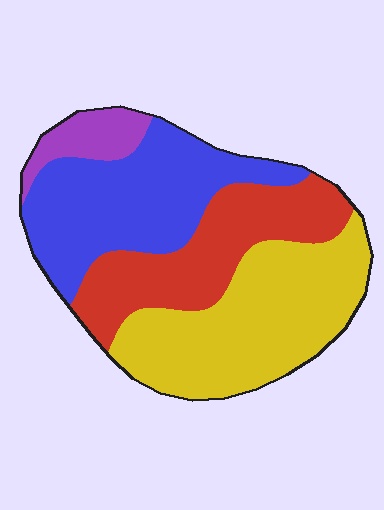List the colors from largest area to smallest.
From largest to smallest: yellow, blue, red, purple.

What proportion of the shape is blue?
Blue takes up between a quarter and a half of the shape.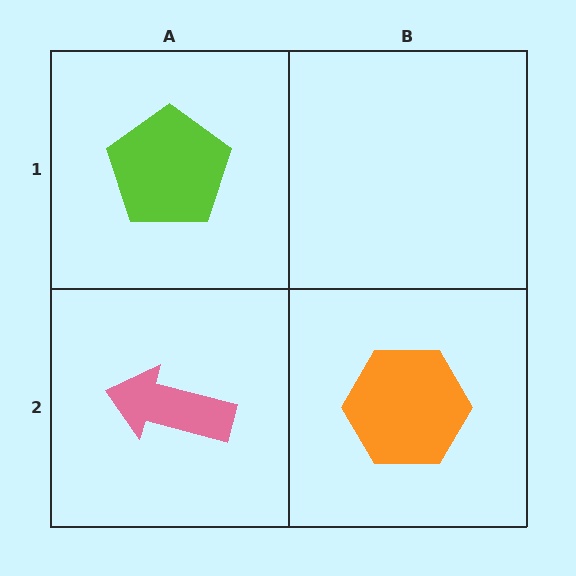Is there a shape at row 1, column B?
No, that cell is empty.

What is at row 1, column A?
A lime pentagon.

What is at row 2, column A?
A pink arrow.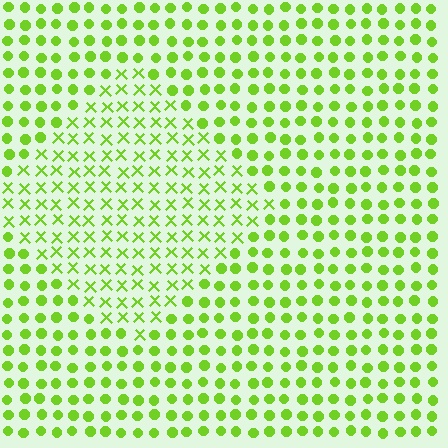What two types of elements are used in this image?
The image uses X marks inside the diamond region and circles outside it.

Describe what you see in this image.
The image is filled with small lime elements arranged in a uniform grid. A diamond-shaped region contains X marks, while the surrounding area contains circles. The boundary is defined purely by the change in element shape.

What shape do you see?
I see a diamond.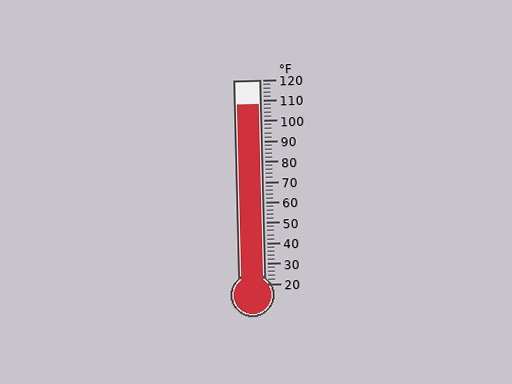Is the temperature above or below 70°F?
The temperature is above 70°F.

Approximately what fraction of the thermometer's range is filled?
The thermometer is filled to approximately 90% of its range.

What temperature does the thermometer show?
The thermometer shows approximately 108°F.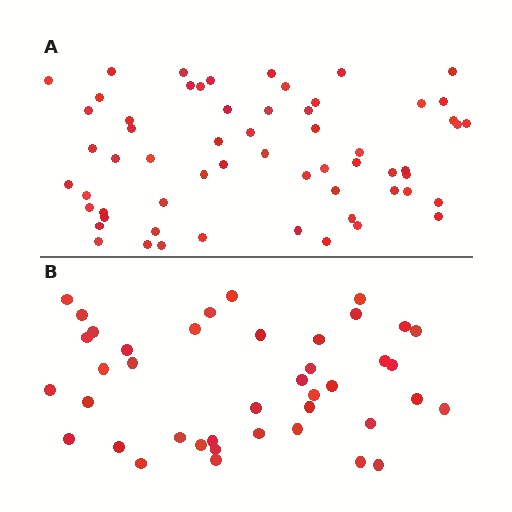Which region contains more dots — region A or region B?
Region A (the top region) has more dots.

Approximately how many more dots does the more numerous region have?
Region A has approximately 20 more dots than region B.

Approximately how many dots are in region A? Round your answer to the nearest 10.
About 60 dots.